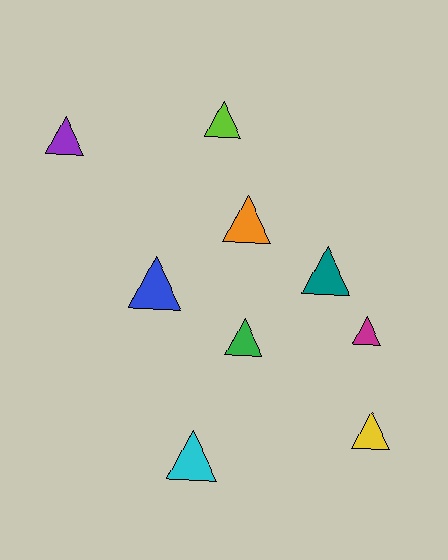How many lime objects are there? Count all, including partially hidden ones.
There is 1 lime object.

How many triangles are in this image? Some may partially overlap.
There are 9 triangles.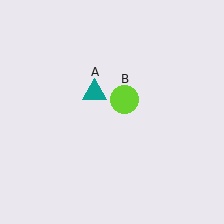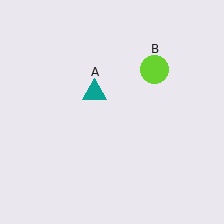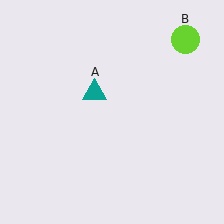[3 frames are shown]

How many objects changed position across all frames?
1 object changed position: lime circle (object B).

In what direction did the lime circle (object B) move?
The lime circle (object B) moved up and to the right.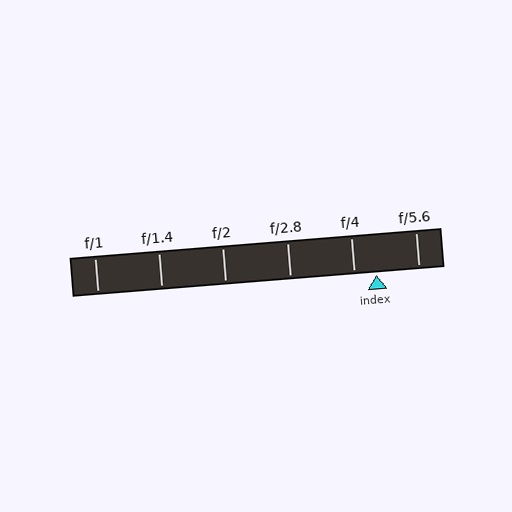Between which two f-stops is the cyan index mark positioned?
The index mark is between f/4 and f/5.6.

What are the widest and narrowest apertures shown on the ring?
The widest aperture shown is f/1 and the narrowest is f/5.6.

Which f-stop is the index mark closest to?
The index mark is closest to f/4.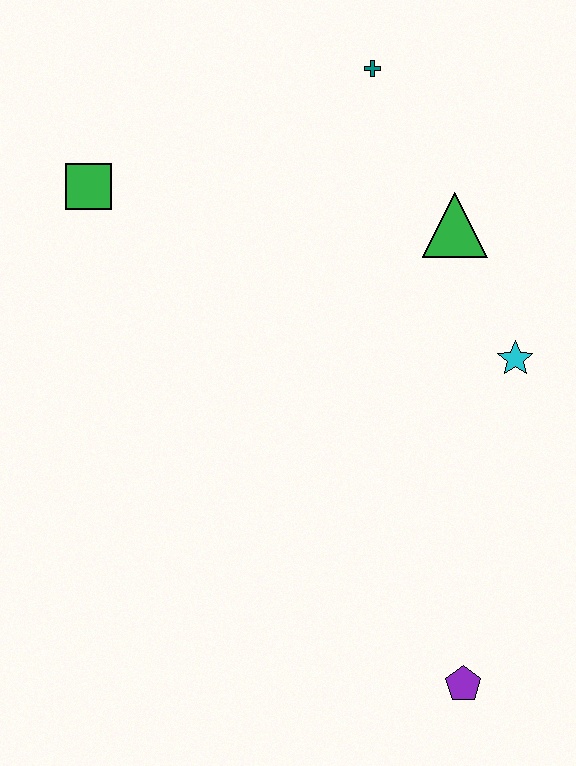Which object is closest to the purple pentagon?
The cyan star is closest to the purple pentagon.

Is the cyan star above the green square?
No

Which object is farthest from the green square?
The purple pentagon is farthest from the green square.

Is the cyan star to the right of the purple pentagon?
Yes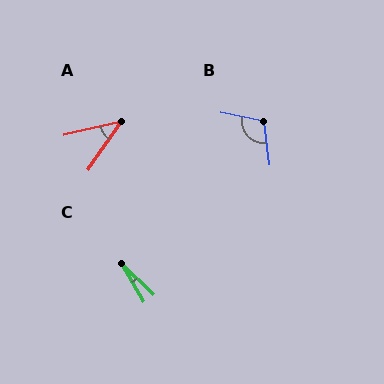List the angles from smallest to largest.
C (16°), A (43°), B (107°).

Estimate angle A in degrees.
Approximately 43 degrees.